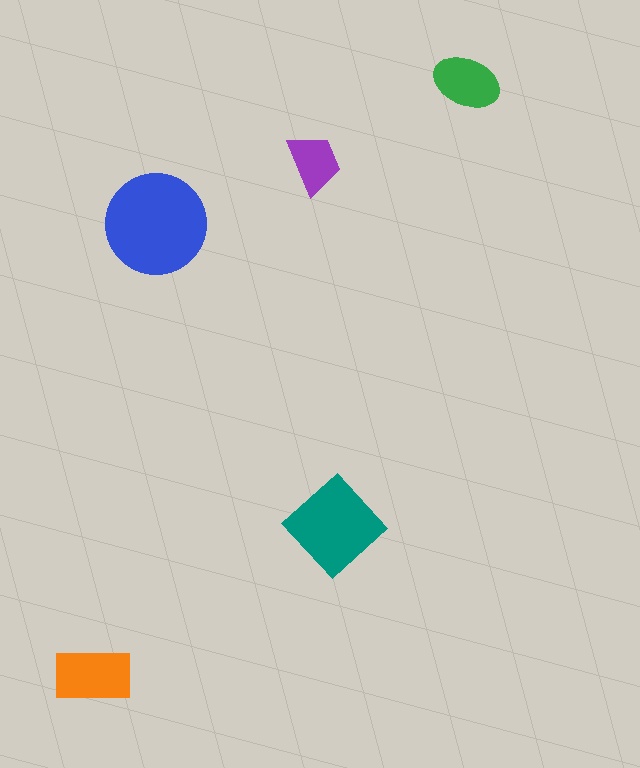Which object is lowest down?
The orange rectangle is bottommost.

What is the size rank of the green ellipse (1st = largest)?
4th.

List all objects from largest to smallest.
The blue circle, the teal diamond, the orange rectangle, the green ellipse, the purple trapezoid.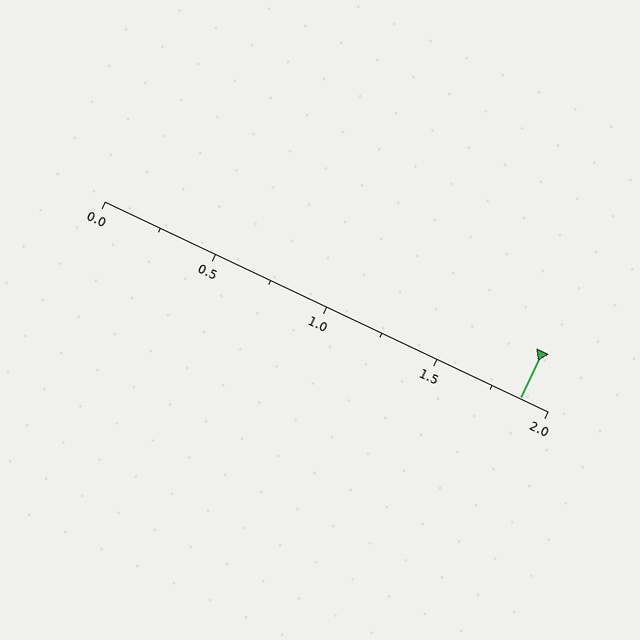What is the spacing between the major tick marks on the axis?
The major ticks are spaced 0.5 apart.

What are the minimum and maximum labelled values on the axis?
The axis runs from 0.0 to 2.0.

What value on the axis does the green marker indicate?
The marker indicates approximately 1.88.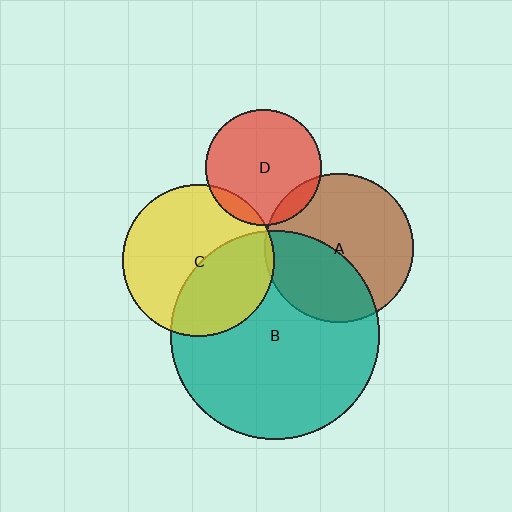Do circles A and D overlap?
Yes.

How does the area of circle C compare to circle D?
Approximately 1.7 times.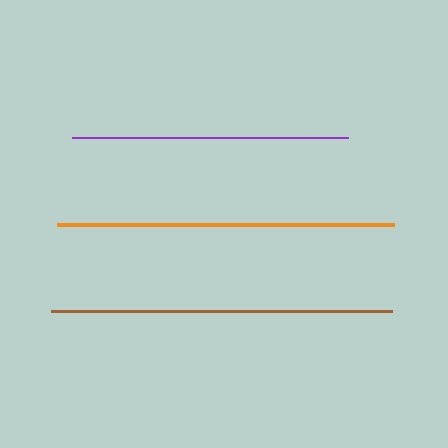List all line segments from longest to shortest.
From longest to shortest: brown, orange, purple.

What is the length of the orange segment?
The orange segment is approximately 336 pixels long.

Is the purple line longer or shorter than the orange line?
The orange line is longer than the purple line.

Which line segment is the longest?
The brown line is the longest at approximately 342 pixels.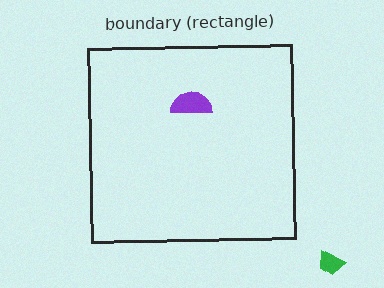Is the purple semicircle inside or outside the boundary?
Inside.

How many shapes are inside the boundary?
1 inside, 1 outside.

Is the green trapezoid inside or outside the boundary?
Outside.